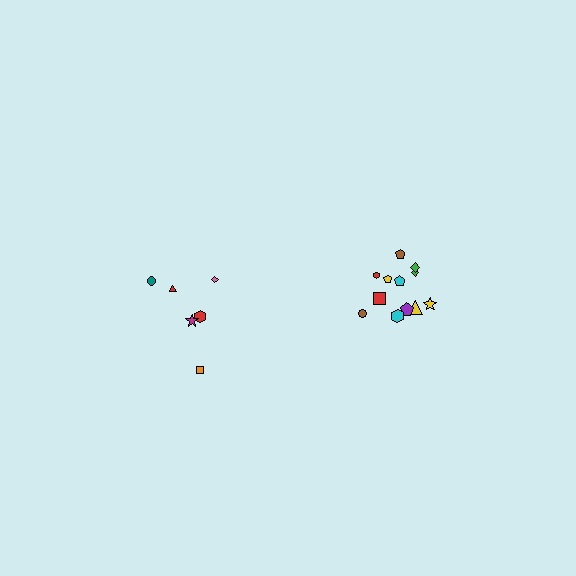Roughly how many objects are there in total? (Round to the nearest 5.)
Roughly 20 objects in total.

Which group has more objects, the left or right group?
The right group.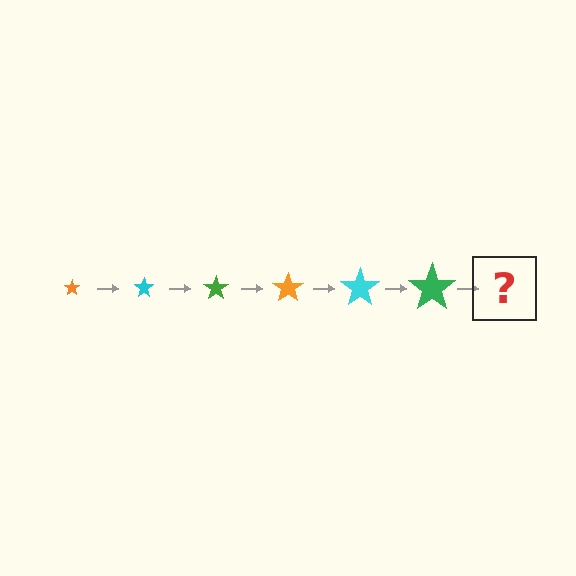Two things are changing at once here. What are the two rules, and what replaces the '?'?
The two rules are that the star grows larger each step and the color cycles through orange, cyan, and green. The '?' should be an orange star, larger than the previous one.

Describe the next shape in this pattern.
It should be an orange star, larger than the previous one.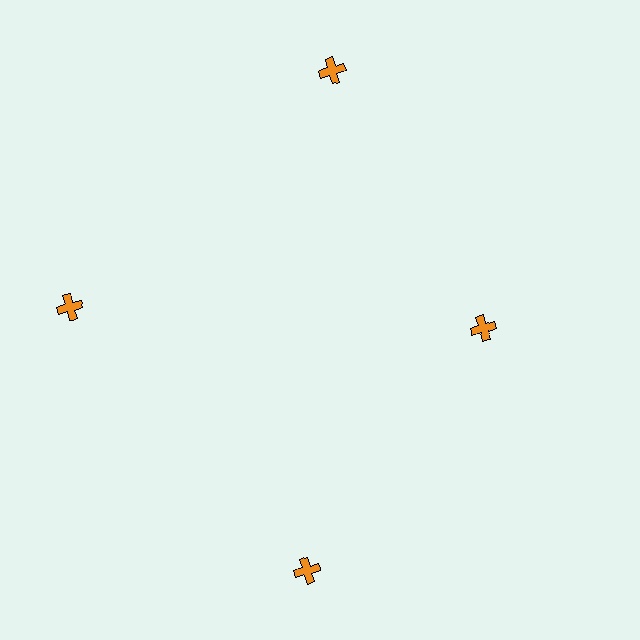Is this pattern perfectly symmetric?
No. The 4 orange crosses are arranged in a ring, but one element near the 3 o'clock position is pulled inward toward the center, breaking the 4-fold rotational symmetry.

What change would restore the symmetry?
The symmetry would be restored by moving it outward, back onto the ring so that all 4 crosses sit at equal angles and equal distance from the center.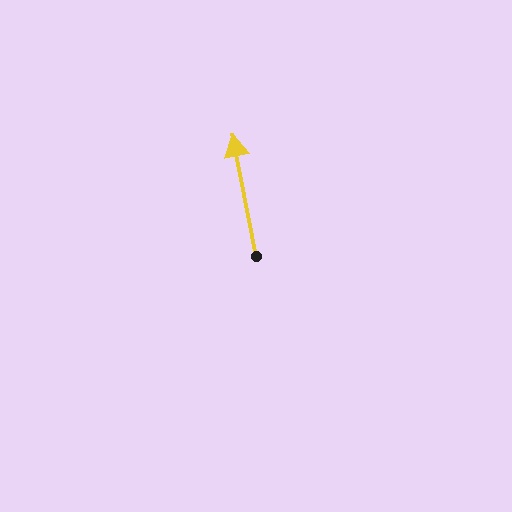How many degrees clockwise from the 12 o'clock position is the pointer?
Approximately 349 degrees.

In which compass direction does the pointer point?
North.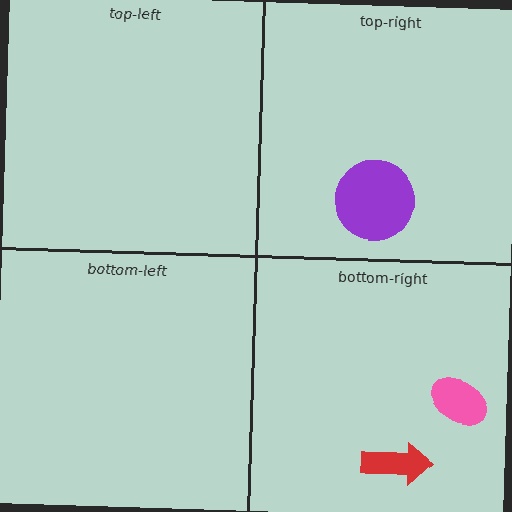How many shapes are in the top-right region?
1.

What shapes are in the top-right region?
The purple circle.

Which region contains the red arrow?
The bottom-right region.